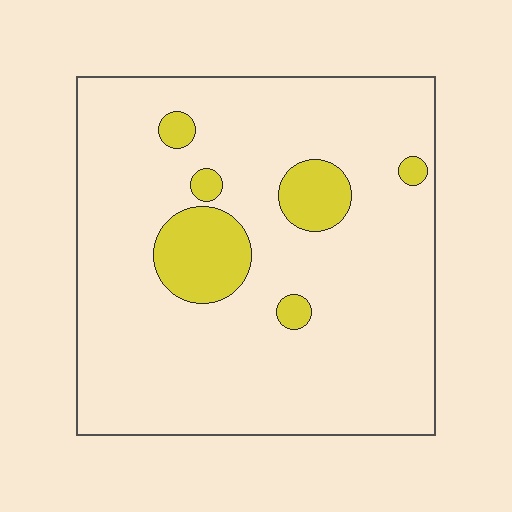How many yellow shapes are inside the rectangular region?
6.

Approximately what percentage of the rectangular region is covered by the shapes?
Approximately 10%.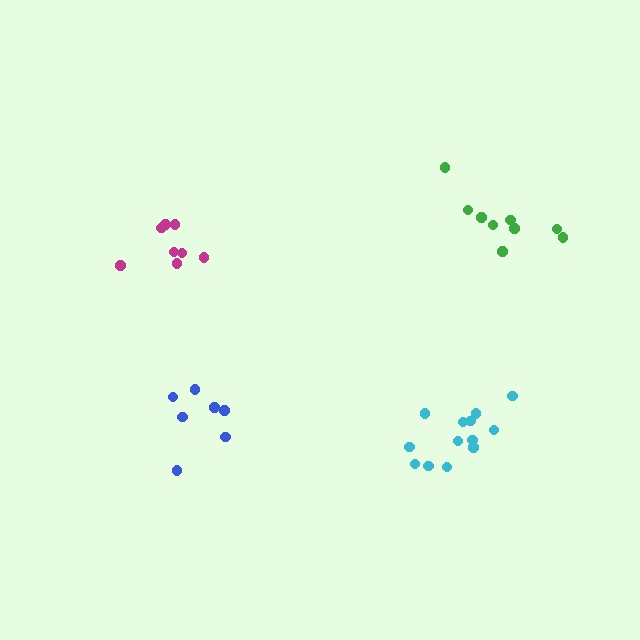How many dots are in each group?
Group 1: 13 dots, Group 2: 8 dots, Group 3: 7 dots, Group 4: 9 dots (37 total).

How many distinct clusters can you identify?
There are 4 distinct clusters.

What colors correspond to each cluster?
The clusters are colored: cyan, magenta, blue, green.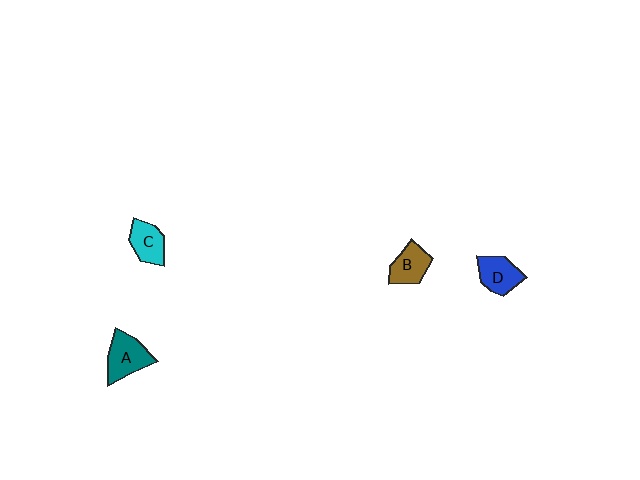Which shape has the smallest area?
Shape C (cyan).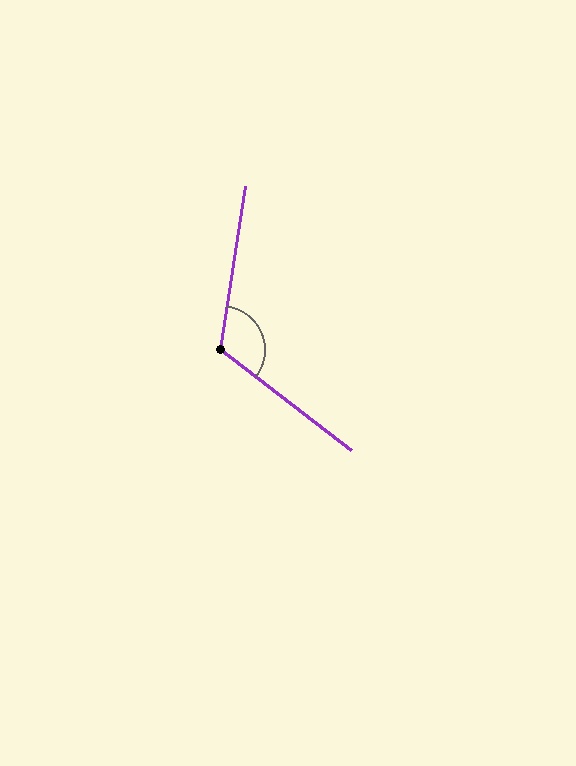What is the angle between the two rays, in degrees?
Approximately 119 degrees.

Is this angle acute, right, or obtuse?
It is obtuse.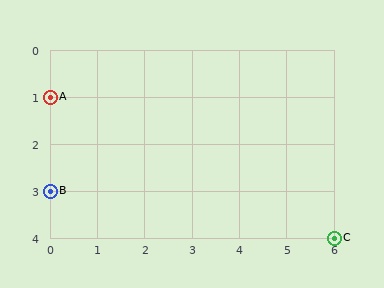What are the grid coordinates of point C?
Point C is at grid coordinates (6, 4).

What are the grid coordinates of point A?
Point A is at grid coordinates (0, 1).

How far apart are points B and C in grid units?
Points B and C are 6 columns and 1 row apart (about 6.1 grid units diagonally).